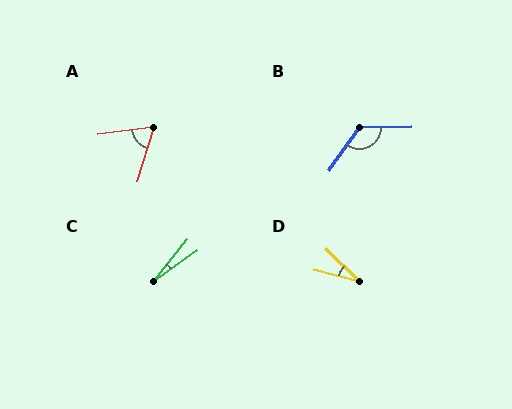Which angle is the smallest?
C, at approximately 16 degrees.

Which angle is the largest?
B, at approximately 126 degrees.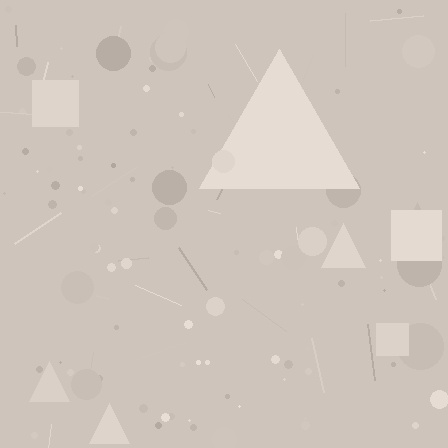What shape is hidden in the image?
A triangle is hidden in the image.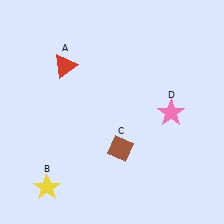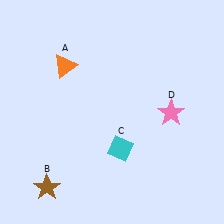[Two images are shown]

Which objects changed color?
A changed from red to orange. B changed from yellow to brown. C changed from brown to cyan.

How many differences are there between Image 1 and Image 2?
There are 3 differences between the two images.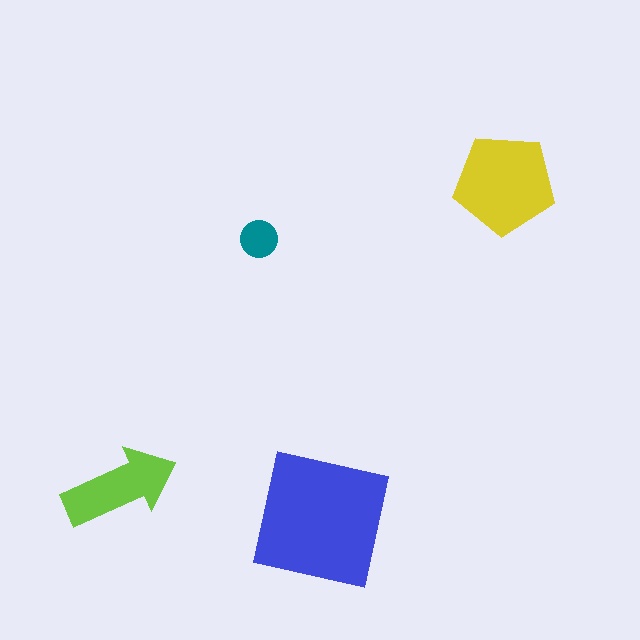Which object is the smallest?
The teal circle.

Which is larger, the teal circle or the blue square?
The blue square.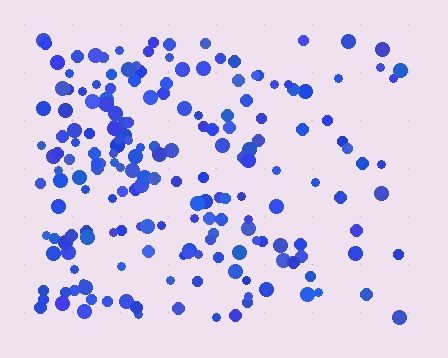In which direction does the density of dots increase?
From right to left, with the left side densest.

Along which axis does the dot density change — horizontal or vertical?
Horizontal.